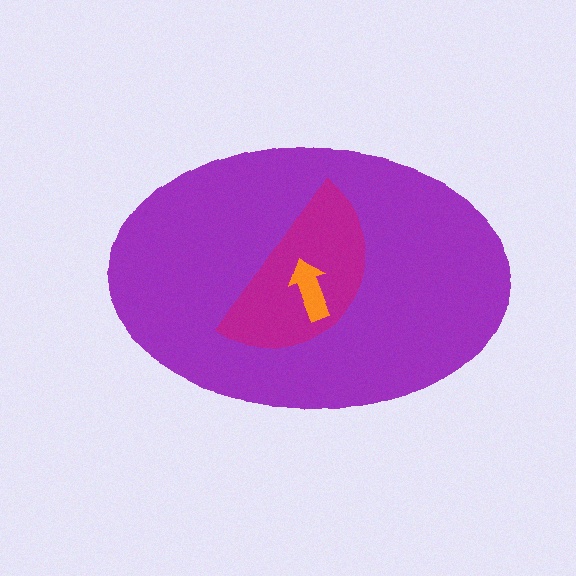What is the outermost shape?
The purple ellipse.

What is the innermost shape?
The orange arrow.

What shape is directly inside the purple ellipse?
The magenta semicircle.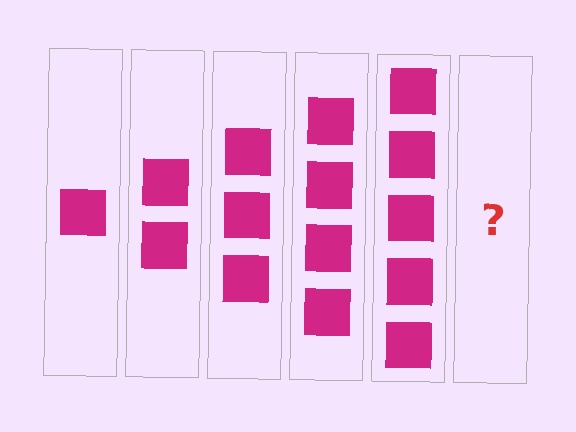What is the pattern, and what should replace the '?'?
The pattern is that each step adds one more square. The '?' should be 6 squares.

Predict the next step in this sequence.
The next step is 6 squares.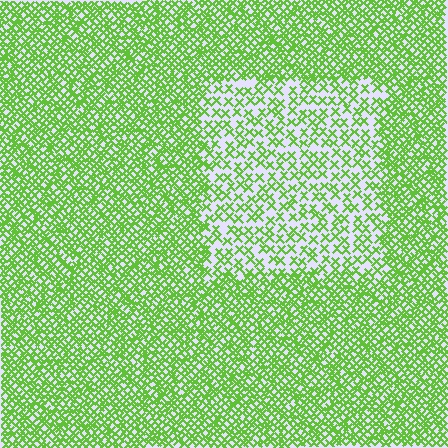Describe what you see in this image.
The image contains small lime elements arranged at two different densities. A rectangle-shaped region is visible where the elements are less densely packed than the surrounding area.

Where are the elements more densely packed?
The elements are more densely packed outside the rectangle boundary.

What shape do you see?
I see a rectangle.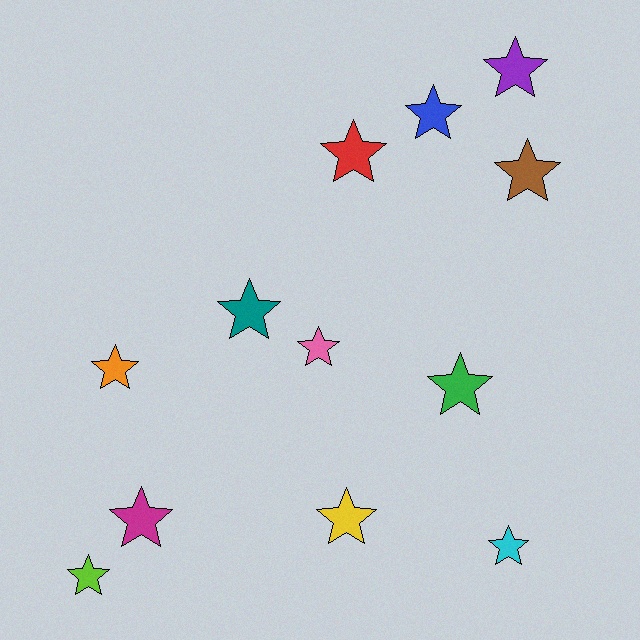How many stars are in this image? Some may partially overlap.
There are 12 stars.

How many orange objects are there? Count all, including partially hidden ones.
There is 1 orange object.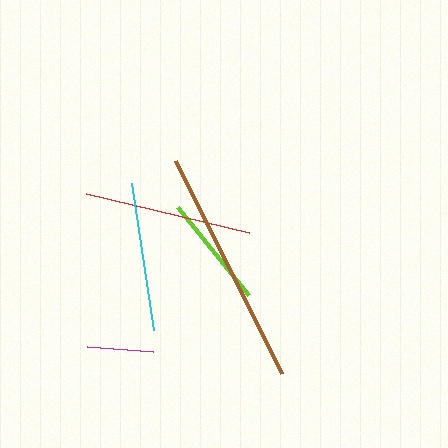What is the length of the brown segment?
The brown segment is approximately 238 pixels long.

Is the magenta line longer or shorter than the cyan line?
The cyan line is longer than the magenta line.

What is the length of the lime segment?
The lime segment is approximately 113 pixels long.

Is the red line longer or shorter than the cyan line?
The red line is longer than the cyan line.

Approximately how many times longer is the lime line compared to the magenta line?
The lime line is approximately 1.7 times the length of the magenta line.